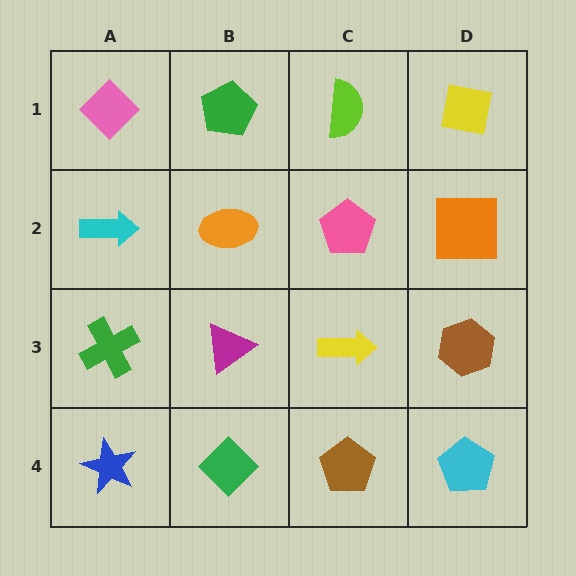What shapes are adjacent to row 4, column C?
A yellow arrow (row 3, column C), a green diamond (row 4, column B), a cyan pentagon (row 4, column D).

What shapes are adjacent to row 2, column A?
A pink diamond (row 1, column A), a green cross (row 3, column A), an orange ellipse (row 2, column B).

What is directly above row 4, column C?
A yellow arrow.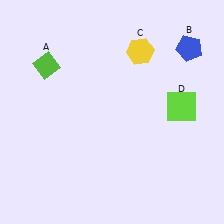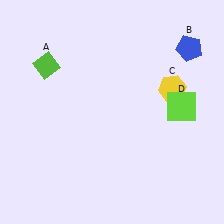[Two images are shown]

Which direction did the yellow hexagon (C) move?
The yellow hexagon (C) moved down.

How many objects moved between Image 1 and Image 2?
1 object moved between the two images.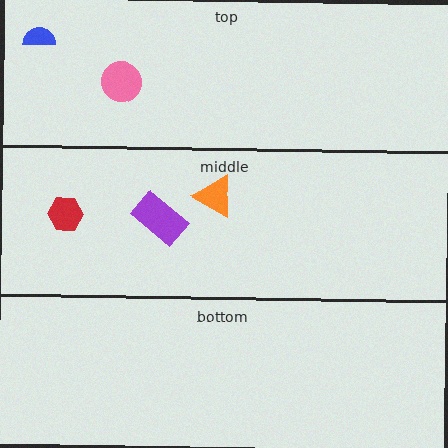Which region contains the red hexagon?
The middle region.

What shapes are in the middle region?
The red hexagon, the orange triangle, the purple rectangle.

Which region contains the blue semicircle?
The top region.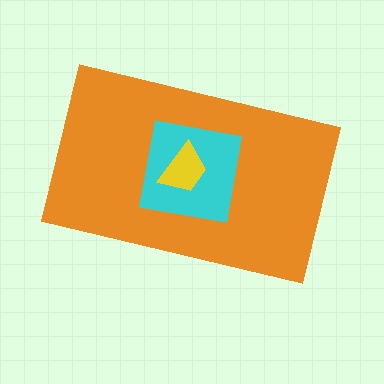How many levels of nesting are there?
3.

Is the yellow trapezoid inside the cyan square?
Yes.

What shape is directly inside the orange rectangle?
The cyan square.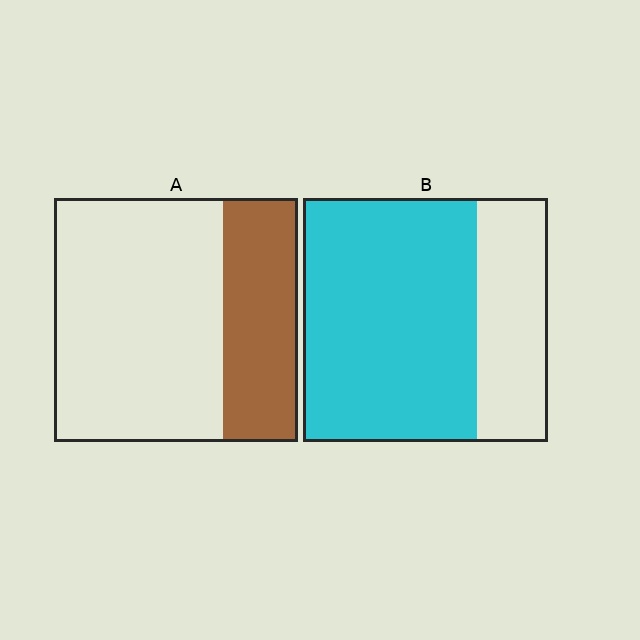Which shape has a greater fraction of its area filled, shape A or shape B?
Shape B.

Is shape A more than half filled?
No.